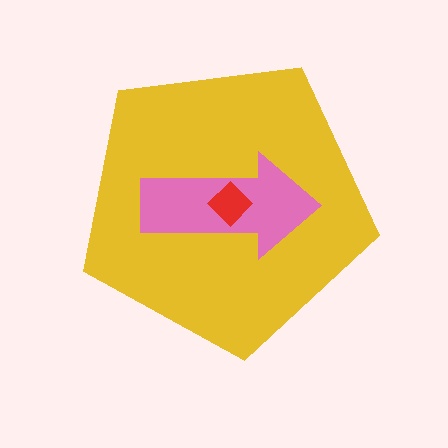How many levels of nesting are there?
3.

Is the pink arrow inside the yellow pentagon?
Yes.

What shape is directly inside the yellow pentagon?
The pink arrow.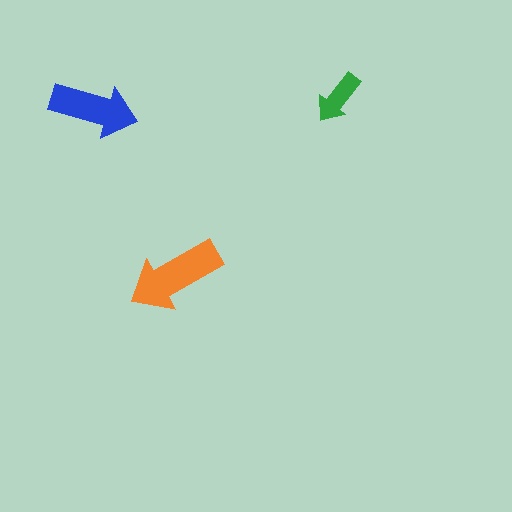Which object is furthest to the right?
The green arrow is rightmost.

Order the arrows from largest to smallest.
the orange one, the blue one, the green one.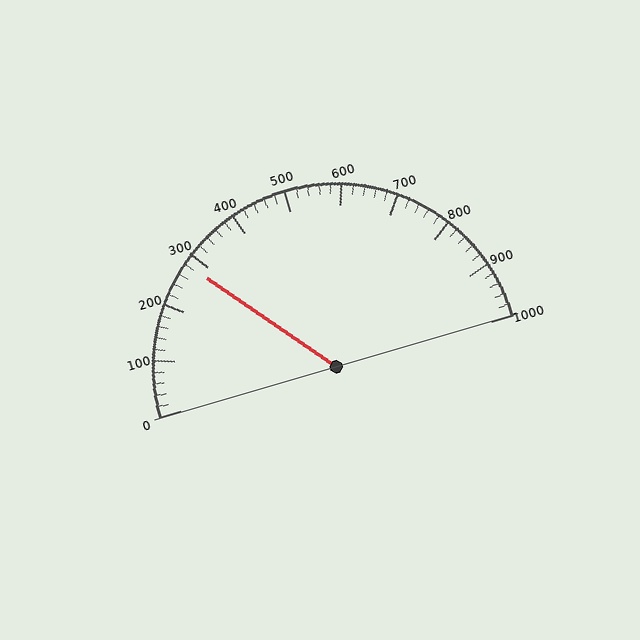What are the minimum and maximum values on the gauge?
The gauge ranges from 0 to 1000.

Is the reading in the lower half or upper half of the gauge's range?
The reading is in the lower half of the range (0 to 1000).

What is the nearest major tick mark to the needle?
The nearest major tick mark is 300.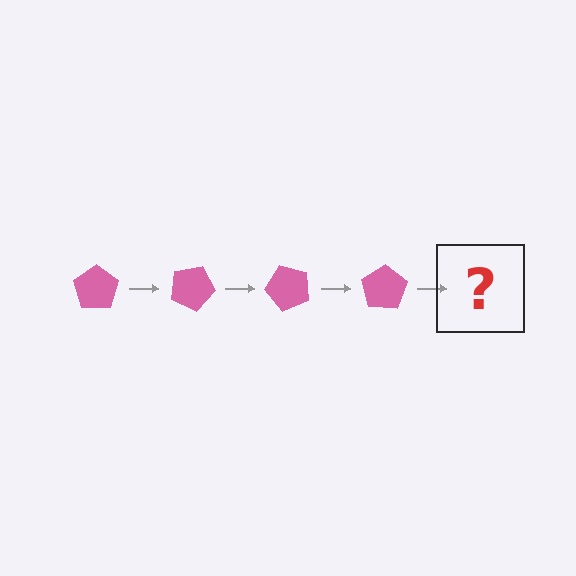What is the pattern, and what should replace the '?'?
The pattern is that the pentagon rotates 25 degrees each step. The '?' should be a pink pentagon rotated 100 degrees.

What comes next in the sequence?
The next element should be a pink pentagon rotated 100 degrees.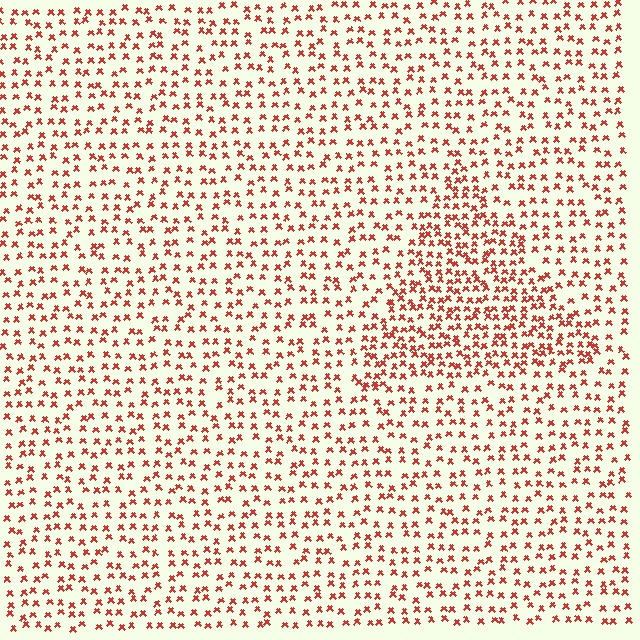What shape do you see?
I see a triangle.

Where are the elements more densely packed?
The elements are more densely packed inside the triangle boundary.